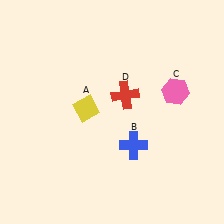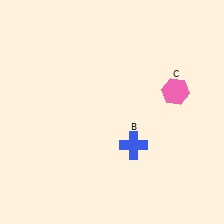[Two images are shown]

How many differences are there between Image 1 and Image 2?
There are 2 differences between the two images.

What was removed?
The yellow diamond (A), the red cross (D) were removed in Image 2.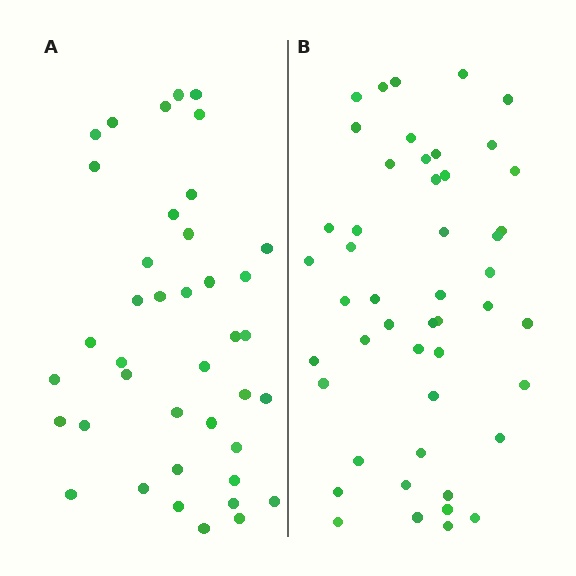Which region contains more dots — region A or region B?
Region B (the right region) has more dots.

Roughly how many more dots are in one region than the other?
Region B has roughly 8 or so more dots than region A.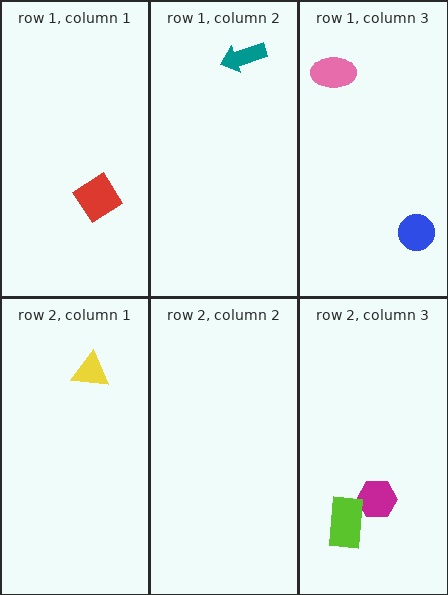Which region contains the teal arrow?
The row 1, column 2 region.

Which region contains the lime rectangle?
The row 2, column 3 region.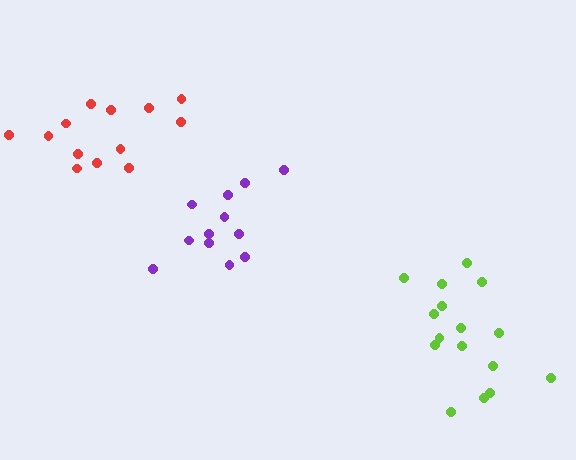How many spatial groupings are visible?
There are 3 spatial groupings.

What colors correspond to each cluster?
The clusters are colored: purple, lime, red.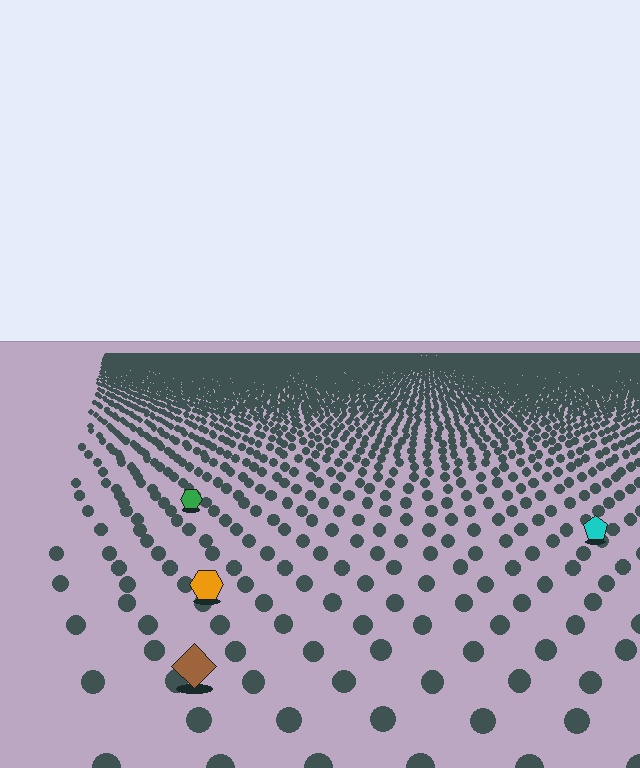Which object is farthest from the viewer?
The green hexagon is farthest from the viewer. It appears smaller and the ground texture around it is denser.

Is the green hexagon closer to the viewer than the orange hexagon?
No. The orange hexagon is closer — you can tell from the texture gradient: the ground texture is coarser near it.